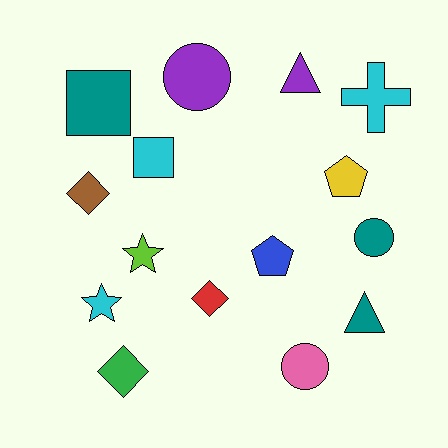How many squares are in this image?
There are 2 squares.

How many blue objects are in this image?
There is 1 blue object.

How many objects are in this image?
There are 15 objects.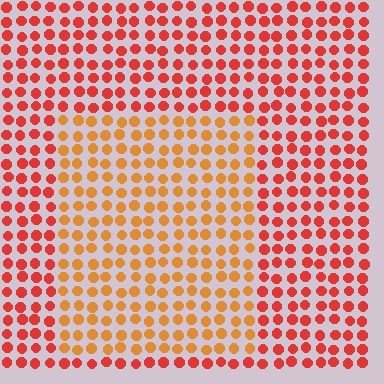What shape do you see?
I see a rectangle.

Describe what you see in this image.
The image is filled with small red elements in a uniform arrangement. A rectangle-shaped region is visible where the elements are tinted to a slightly different hue, forming a subtle color boundary.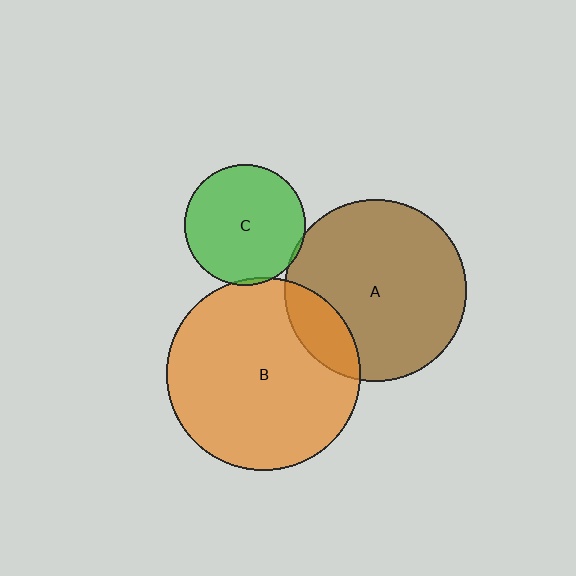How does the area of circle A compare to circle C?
Approximately 2.3 times.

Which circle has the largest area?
Circle B (orange).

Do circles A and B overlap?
Yes.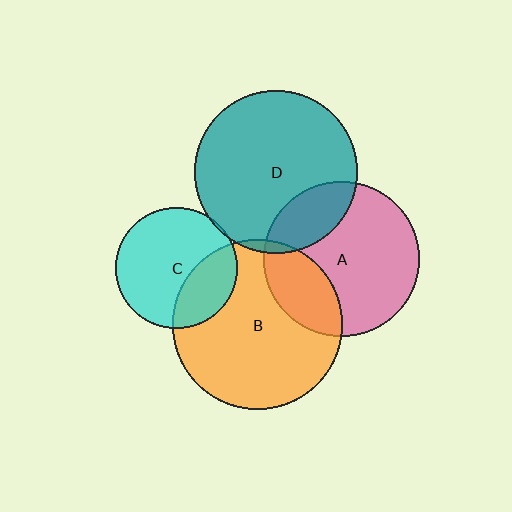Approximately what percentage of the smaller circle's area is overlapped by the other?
Approximately 5%.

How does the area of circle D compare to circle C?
Approximately 1.8 times.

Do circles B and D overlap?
Yes.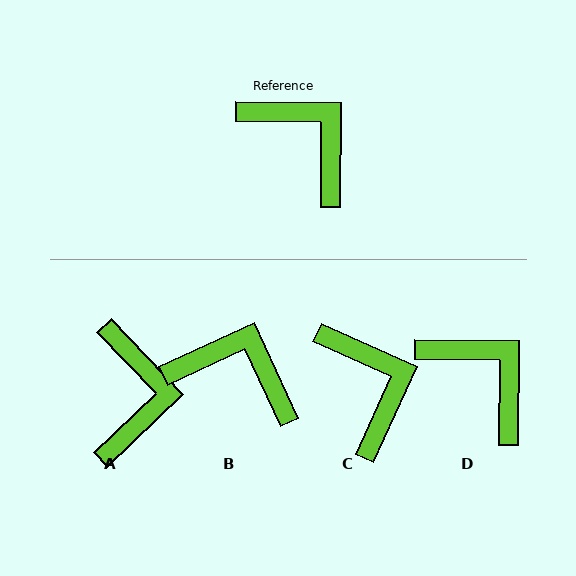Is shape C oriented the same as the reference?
No, it is off by about 24 degrees.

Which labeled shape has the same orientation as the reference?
D.